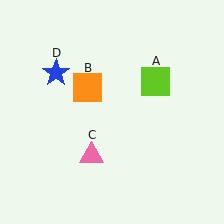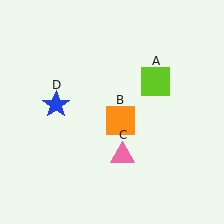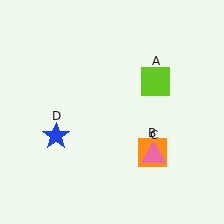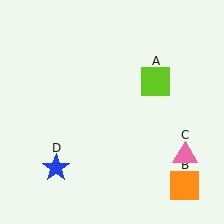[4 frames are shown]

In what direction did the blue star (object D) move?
The blue star (object D) moved down.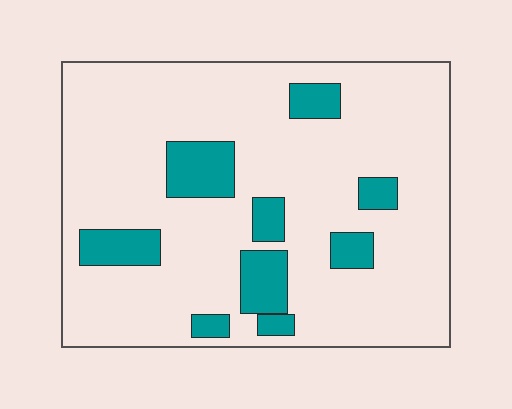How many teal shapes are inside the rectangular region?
9.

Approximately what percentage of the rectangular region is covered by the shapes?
Approximately 15%.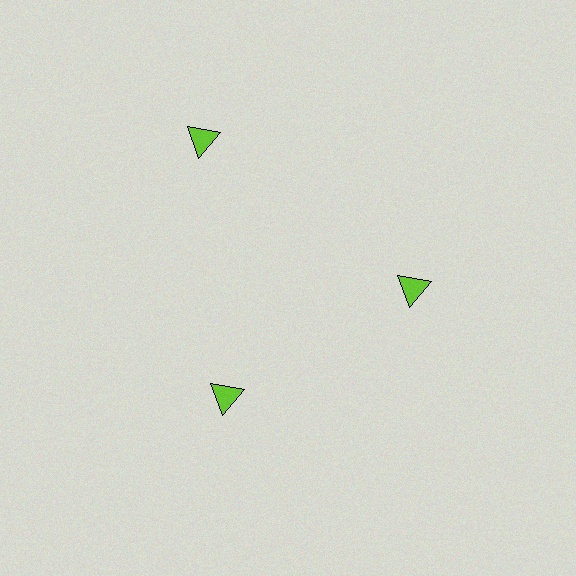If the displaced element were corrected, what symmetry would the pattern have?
It would have 3-fold rotational symmetry — the pattern would map onto itself every 120 degrees.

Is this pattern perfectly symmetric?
No. The 3 lime triangles are arranged in a ring, but one element near the 11 o'clock position is pushed outward from the center, breaking the 3-fold rotational symmetry.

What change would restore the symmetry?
The symmetry would be restored by moving it inward, back onto the ring so that all 3 triangles sit at equal angles and equal distance from the center.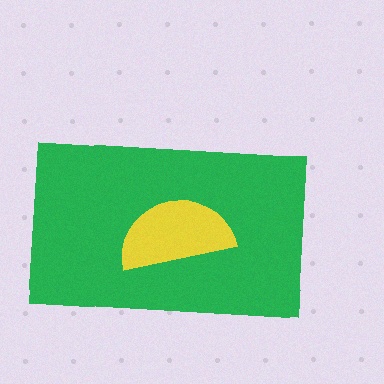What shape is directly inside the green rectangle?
The yellow semicircle.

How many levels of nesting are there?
2.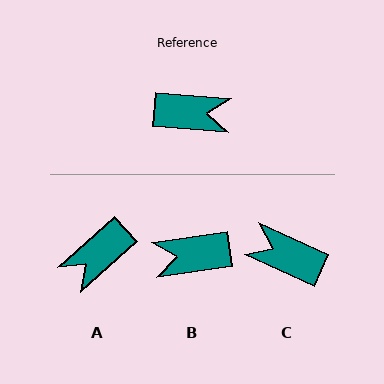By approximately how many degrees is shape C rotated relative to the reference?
Approximately 160 degrees counter-clockwise.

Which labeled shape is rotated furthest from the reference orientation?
B, about 167 degrees away.